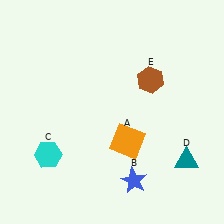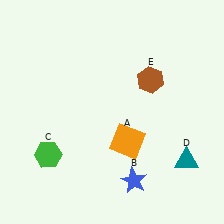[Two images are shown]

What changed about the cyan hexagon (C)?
In Image 1, C is cyan. In Image 2, it changed to green.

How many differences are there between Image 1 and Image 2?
There is 1 difference between the two images.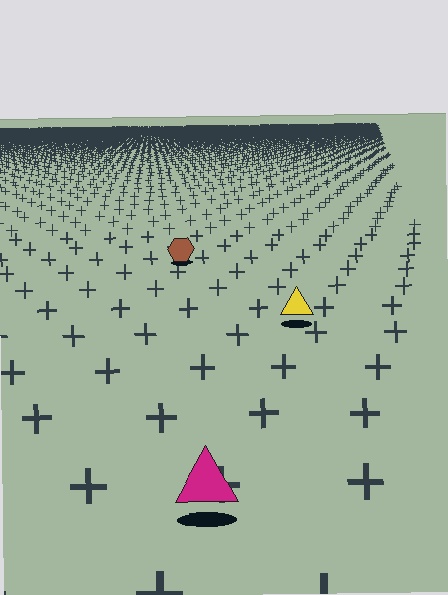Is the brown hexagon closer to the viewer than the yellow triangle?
No. The yellow triangle is closer — you can tell from the texture gradient: the ground texture is coarser near it.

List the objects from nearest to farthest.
From nearest to farthest: the magenta triangle, the yellow triangle, the brown hexagon.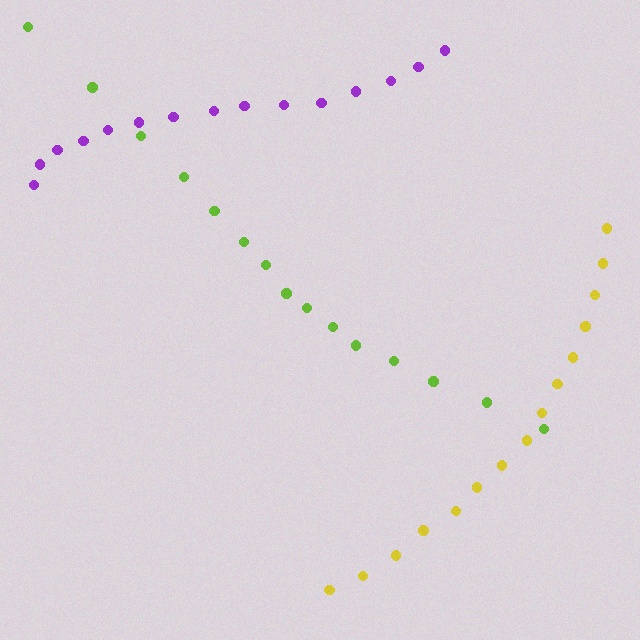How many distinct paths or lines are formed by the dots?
There are 3 distinct paths.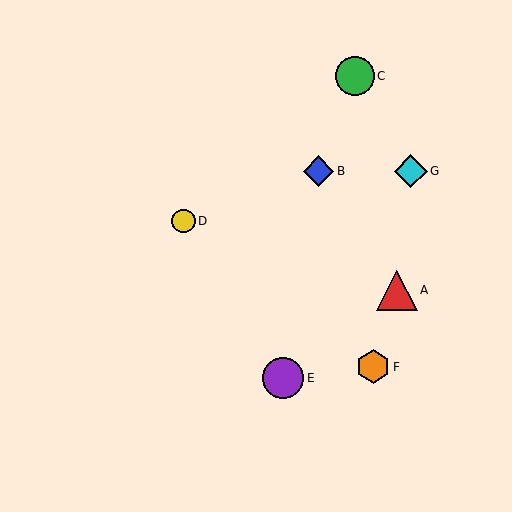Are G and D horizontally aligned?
No, G is at y≈171 and D is at y≈221.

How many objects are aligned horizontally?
2 objects (B, G) are aligned horizontally.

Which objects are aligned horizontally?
Objects B, G are aligned horizontally.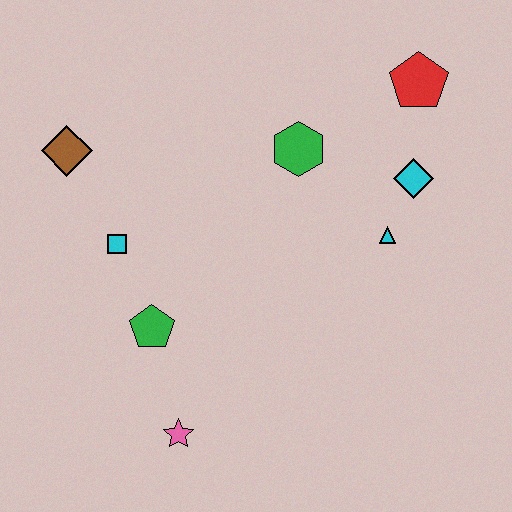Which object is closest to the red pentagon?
The cyan diamond is closest to the red pentagon.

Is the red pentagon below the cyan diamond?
No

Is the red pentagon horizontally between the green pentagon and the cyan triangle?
No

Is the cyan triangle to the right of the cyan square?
Yes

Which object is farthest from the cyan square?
The red pentagon is farthest from the cyan square.